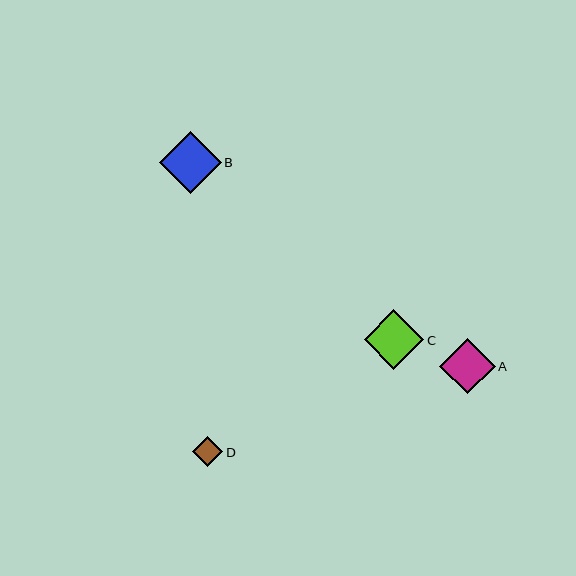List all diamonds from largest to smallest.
From largest to smallest: B, C, A, D.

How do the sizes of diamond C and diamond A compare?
Diamond C and diamond A are approximately the same size.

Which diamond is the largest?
Diamond B is the largest with a size of approximately 61 pixels.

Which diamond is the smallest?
Diamond D is the smallest with a size of approximately 30 pixels.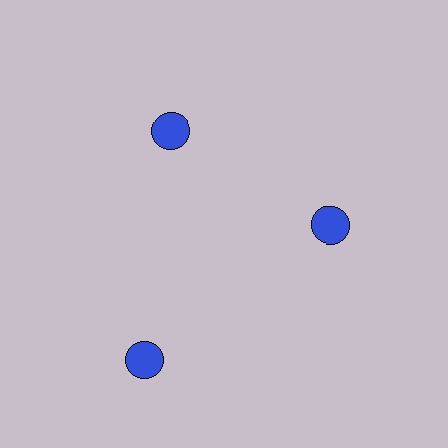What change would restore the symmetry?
The symmetry would be restored by moving it inward, back onto the ring so that all 3 circles sit at equal angles and equal distance from the center.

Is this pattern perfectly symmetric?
No. The 3 blue circles are arranged in a ring, but one element near the 7 o'clock position is pushed outward from the center, breaking the 3-fold rotational symmetry.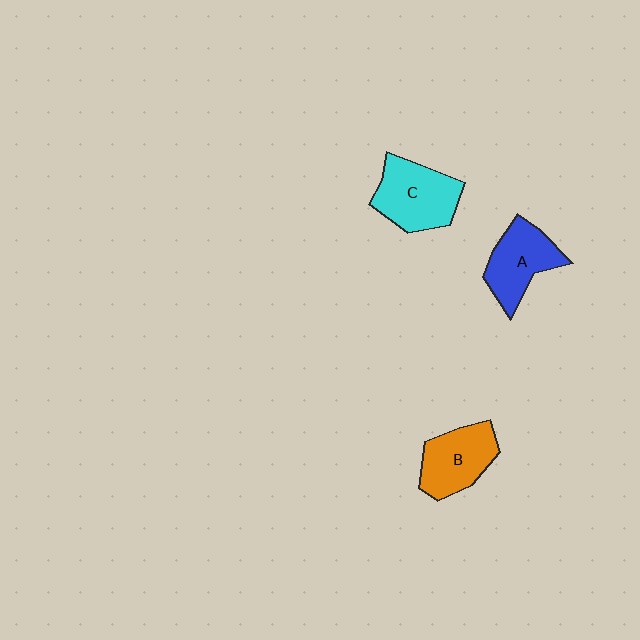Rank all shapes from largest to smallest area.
From largest to smallest: C (cyan), A (blue), B (orange).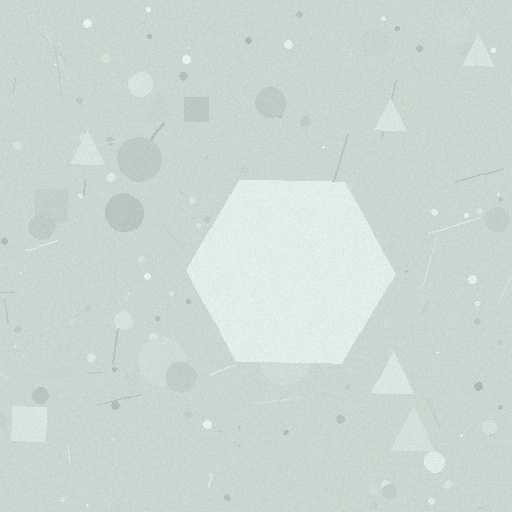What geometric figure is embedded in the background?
A hexagon is embedded in the background.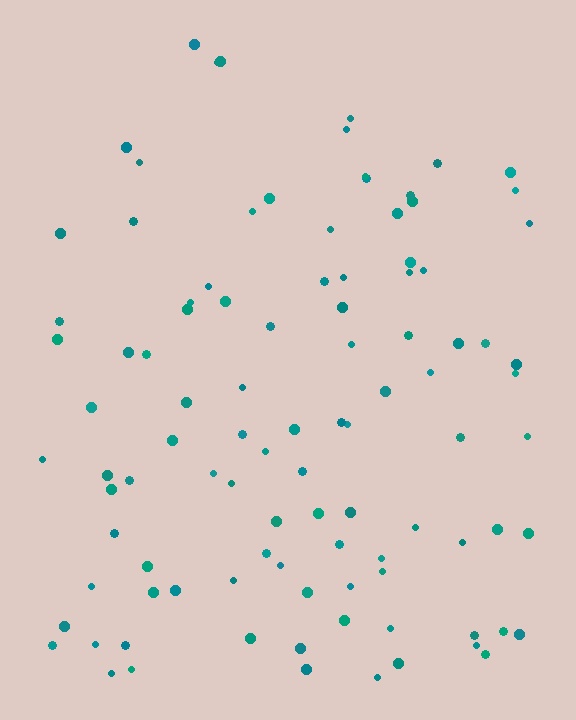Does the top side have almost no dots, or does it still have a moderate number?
Still a moderate number, just noticeably fewer than the bottom.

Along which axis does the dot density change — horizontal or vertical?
Vertical.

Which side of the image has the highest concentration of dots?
The bottom.